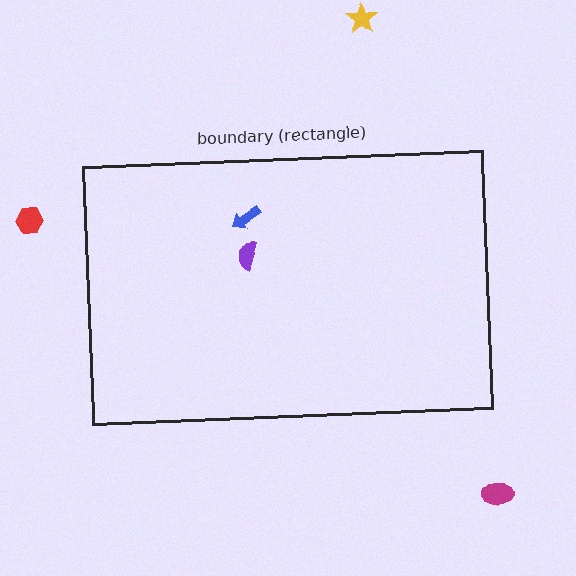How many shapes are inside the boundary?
2 inside, 3 outside.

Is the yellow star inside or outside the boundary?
Outside.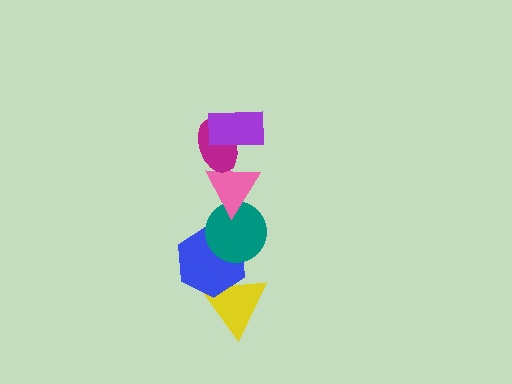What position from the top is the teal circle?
The teal circle is 4th from the top.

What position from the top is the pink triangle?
The pink triangle is 3rd from the top.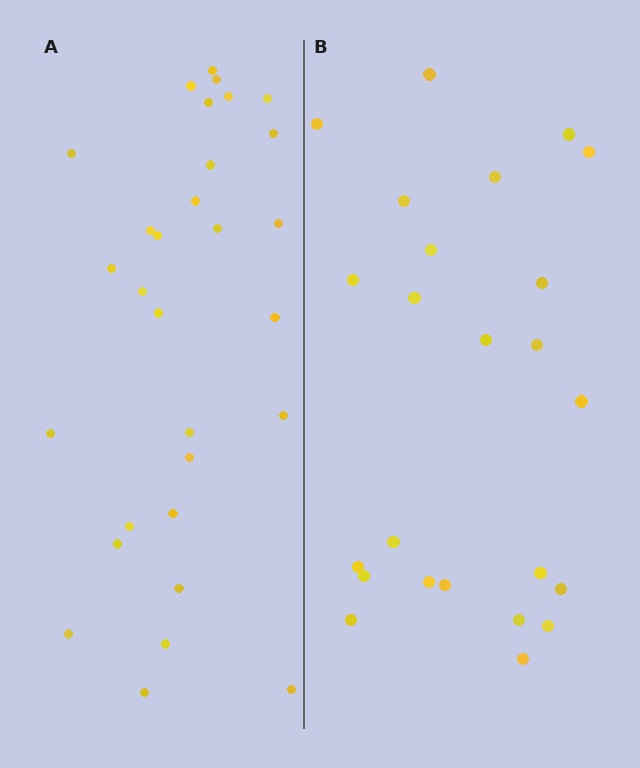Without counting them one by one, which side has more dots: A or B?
Region A (the left region) has more dots.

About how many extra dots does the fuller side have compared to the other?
Region A has about 6 more dots than region B.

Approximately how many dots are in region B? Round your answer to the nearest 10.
About 20 dots. (The exact count is 24, which rounds to 20.)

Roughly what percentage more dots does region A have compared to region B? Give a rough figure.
About 25% more.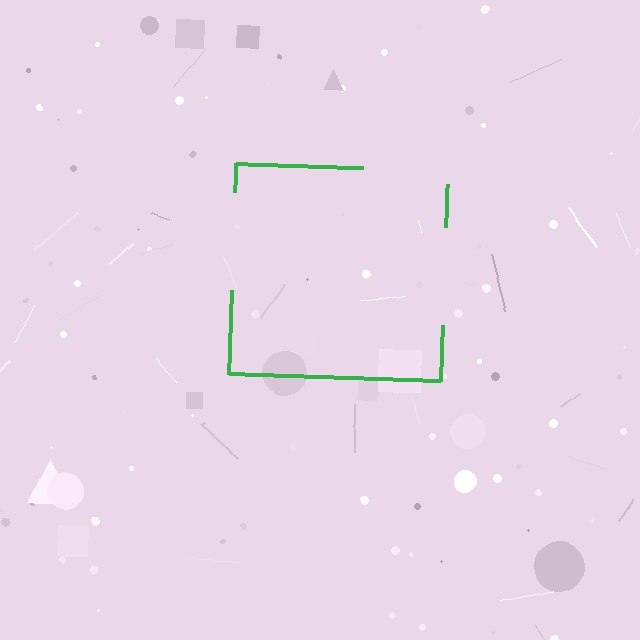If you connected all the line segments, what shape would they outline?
They would outline a square.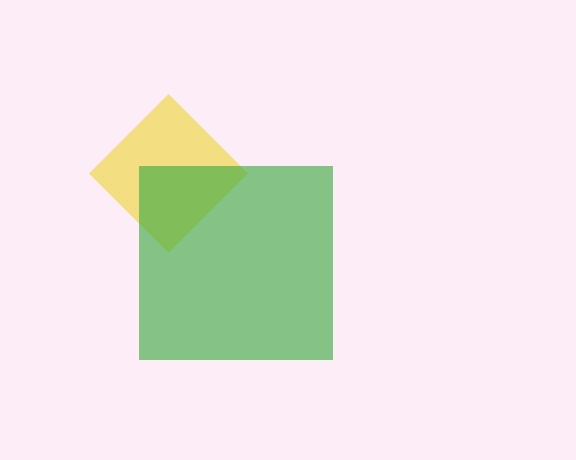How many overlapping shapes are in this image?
There are 2 overlapping shapes in the image.